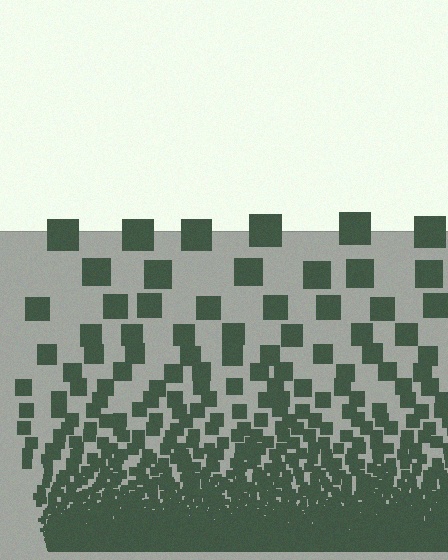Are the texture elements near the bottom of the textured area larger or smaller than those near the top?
Smaller. The gradient is inverted — elements near the bottom are smaller and denser.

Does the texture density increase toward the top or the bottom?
Density increases toward the bottom.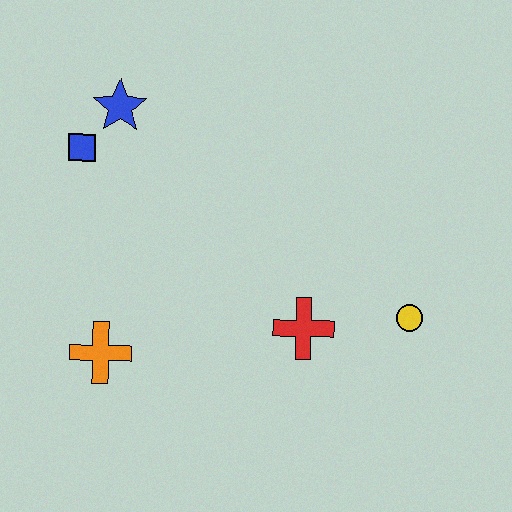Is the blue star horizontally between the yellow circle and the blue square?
Yes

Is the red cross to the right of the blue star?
Yes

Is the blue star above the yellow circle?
Yes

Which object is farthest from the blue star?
The yellow circle is farthest from the blue star.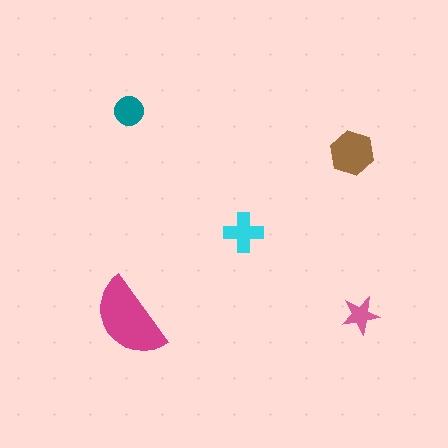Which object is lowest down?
The magenta semicircle is bottommost.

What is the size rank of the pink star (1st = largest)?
5th.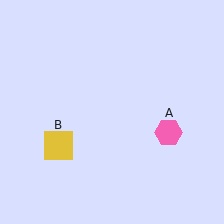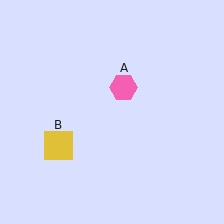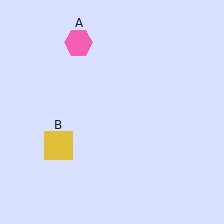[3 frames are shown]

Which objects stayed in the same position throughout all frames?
Yellow square (object B) remained stationary.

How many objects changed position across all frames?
1 object changed position: pink hexagon (object A).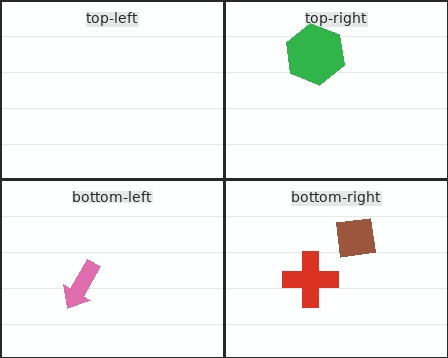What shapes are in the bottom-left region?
The pink arrow.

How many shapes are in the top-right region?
1.